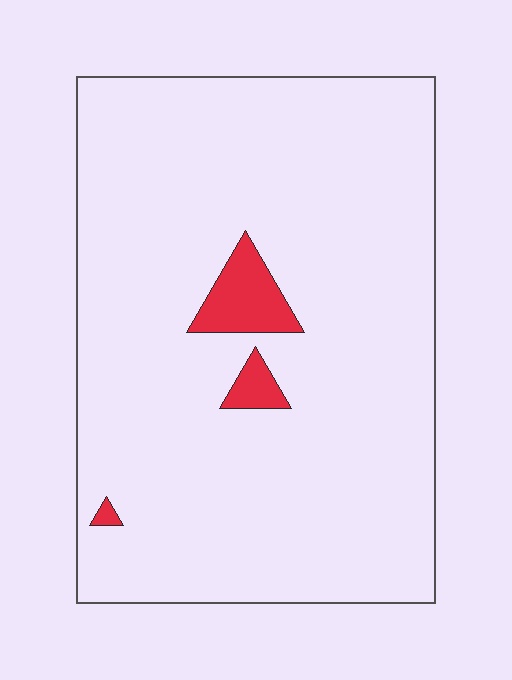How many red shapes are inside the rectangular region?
3.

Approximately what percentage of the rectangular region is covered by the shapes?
Approximately 5%.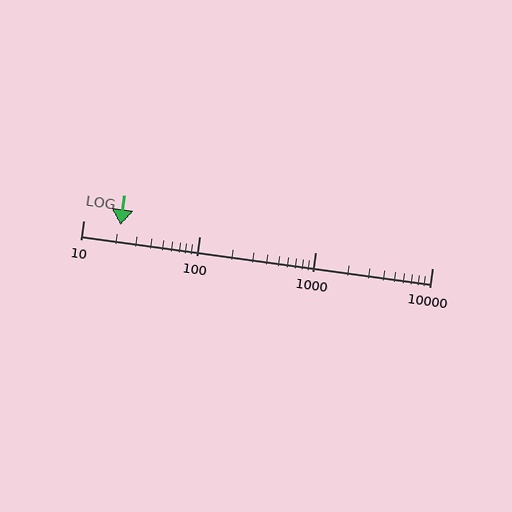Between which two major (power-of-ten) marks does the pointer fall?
The pointer is between 10 and 100.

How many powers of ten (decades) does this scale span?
The scale spans 3 decades, from 10 to 10000.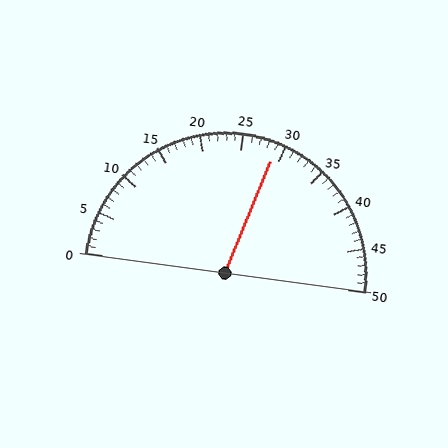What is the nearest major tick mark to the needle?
The nearest major tick mark is 30.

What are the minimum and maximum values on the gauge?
The gauge ranges from 0 to 50.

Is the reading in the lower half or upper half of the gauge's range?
The reading is in the upper half of the range (0 to 50).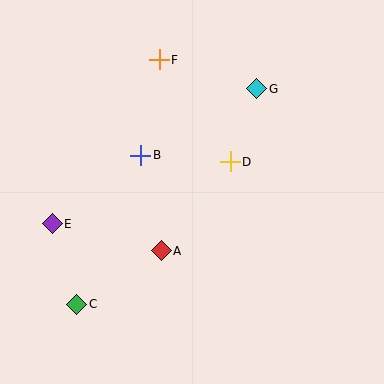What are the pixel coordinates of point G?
Point G is at (257, 89).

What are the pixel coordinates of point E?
Point E is at (52, 224).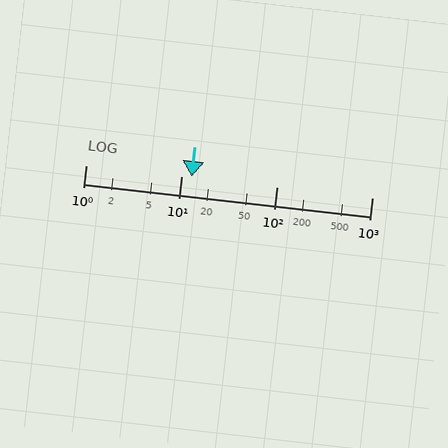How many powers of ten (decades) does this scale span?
The scale spans 3 decades, from 1 to 1000.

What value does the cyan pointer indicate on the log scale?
The pointer indicates approximately 13.